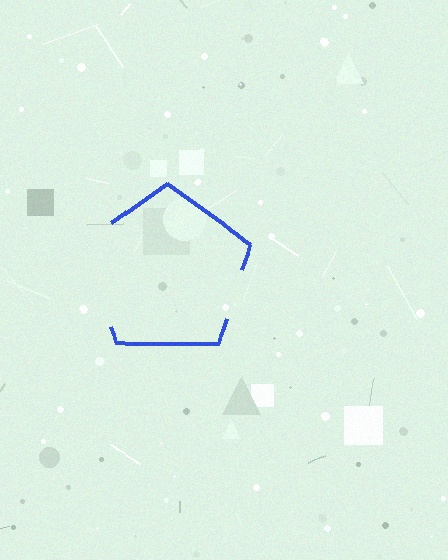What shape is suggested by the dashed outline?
The dashed outline suggests a pentagon.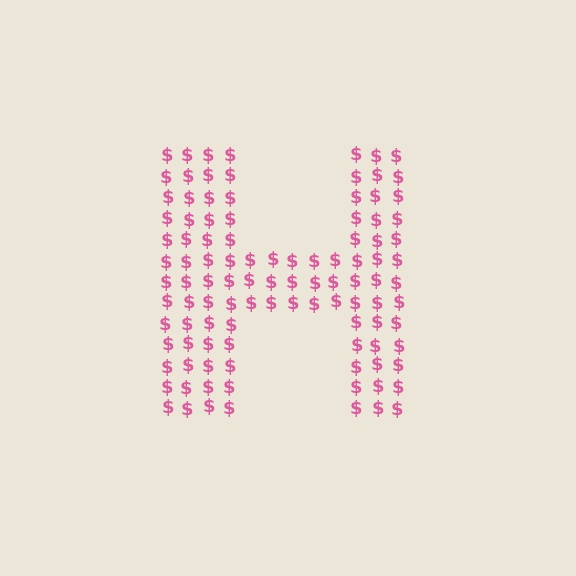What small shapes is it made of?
It is made of small dollar signs.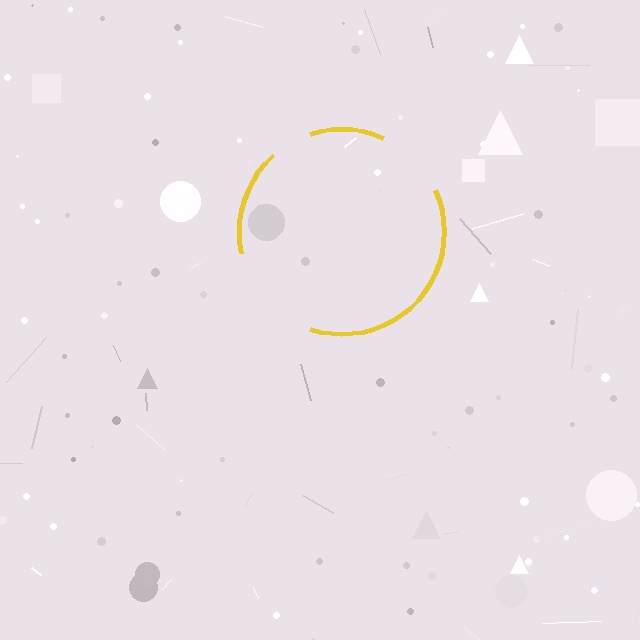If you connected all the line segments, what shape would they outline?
They would outline a circle.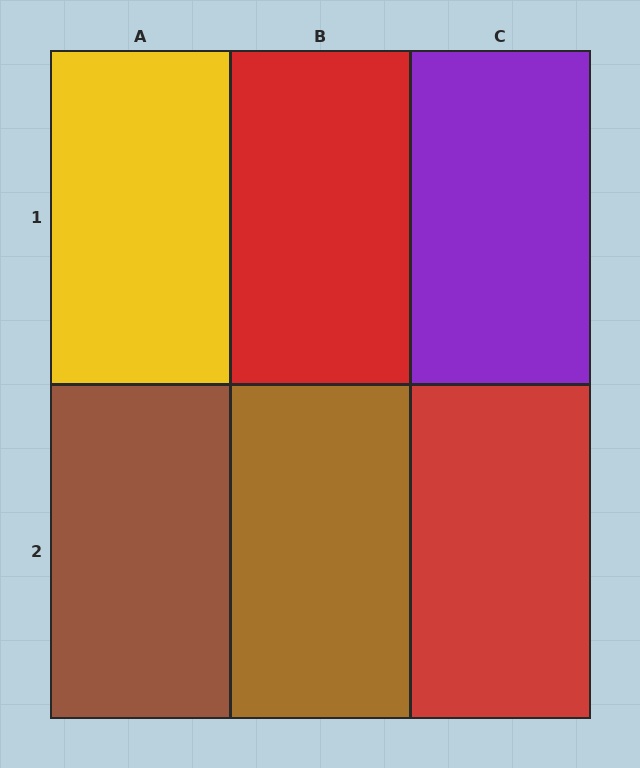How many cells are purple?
1 cell is purple.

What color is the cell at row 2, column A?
Brown.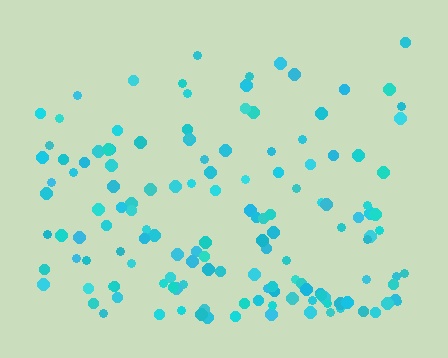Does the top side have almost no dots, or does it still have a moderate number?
Still a moderate number, just noticeably fewer than the bottom.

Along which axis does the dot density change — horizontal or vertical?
Vertical.